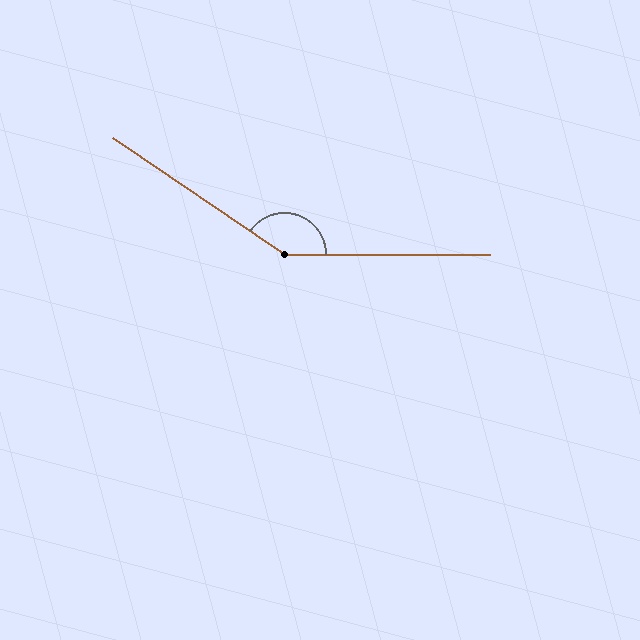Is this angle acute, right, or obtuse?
It is obtuse.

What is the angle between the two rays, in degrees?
Approximately 146 degrees.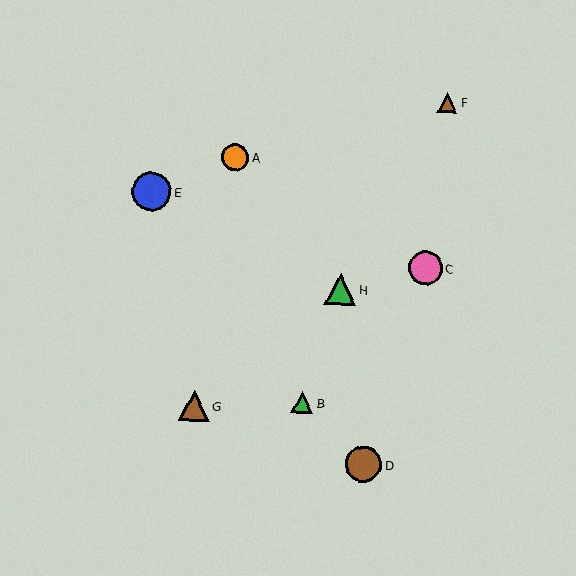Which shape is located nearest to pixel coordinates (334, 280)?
The green triangle (labeled H) at (340, 289) is nearest to that location.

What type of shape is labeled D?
Shape D is a brown circle.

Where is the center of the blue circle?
The center of the blue circle is at (151, 192).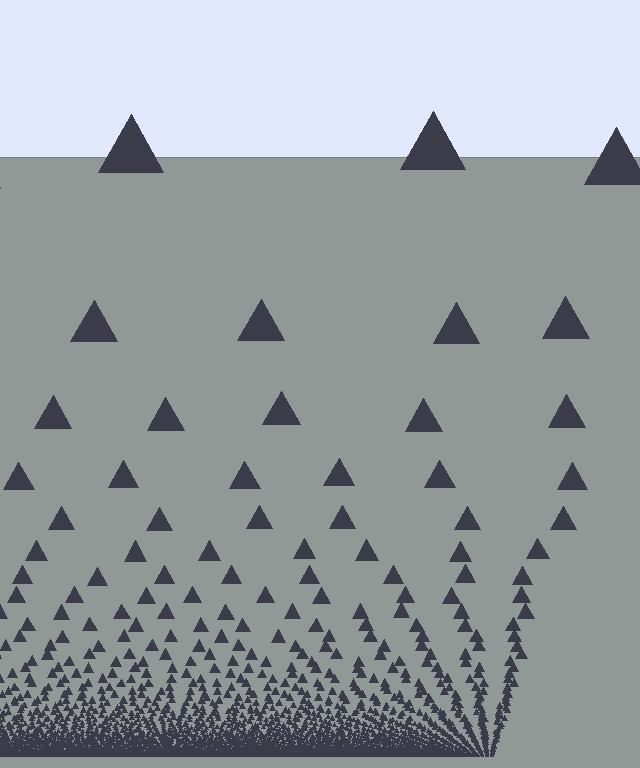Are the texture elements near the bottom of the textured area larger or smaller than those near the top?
Smaller. The gradient is inverted — elements near the bottom are smaller and denser.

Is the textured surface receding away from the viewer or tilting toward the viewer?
The surface appears to tilt toward the viewer. Texture elements get larger and sparser toward the top.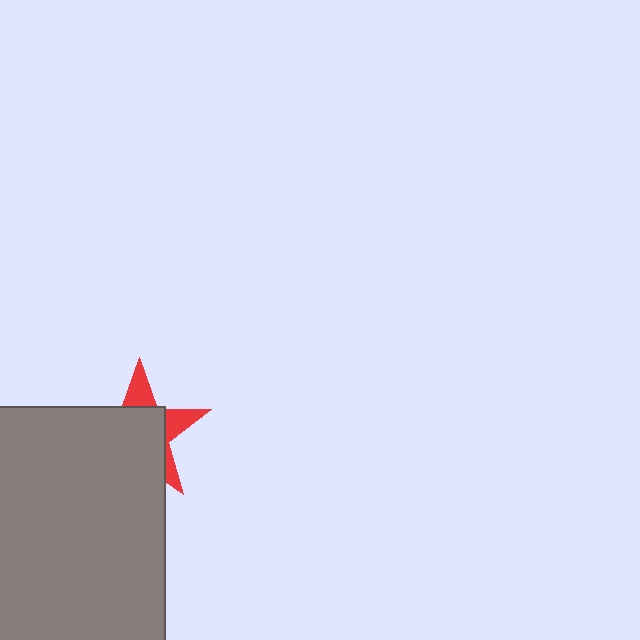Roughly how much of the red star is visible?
A small part of it is visible (roughly 31%).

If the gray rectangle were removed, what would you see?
You would see the complete red star.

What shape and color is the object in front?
The object in front is a gray rectangle.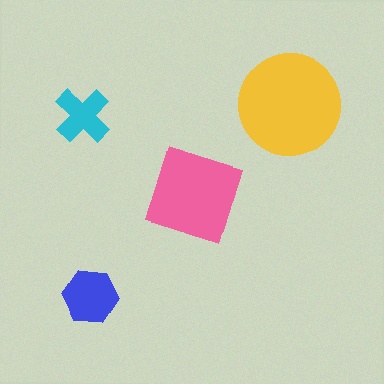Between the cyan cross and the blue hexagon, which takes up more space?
The blue hexagon.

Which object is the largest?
The yellow circle.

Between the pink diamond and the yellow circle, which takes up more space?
The yellow circle.